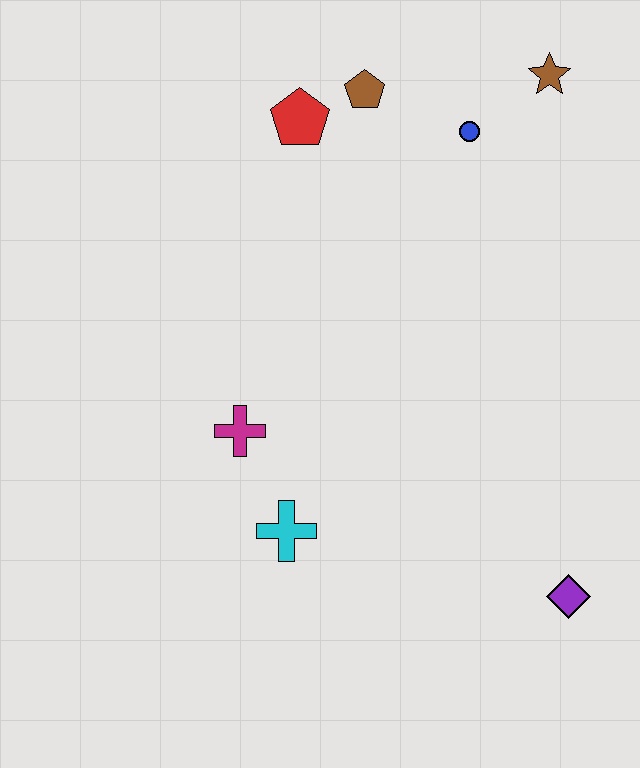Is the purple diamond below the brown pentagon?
Yes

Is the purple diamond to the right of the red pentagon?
Yes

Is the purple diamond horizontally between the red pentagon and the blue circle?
No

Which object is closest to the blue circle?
The brown star is closest to the blue circle.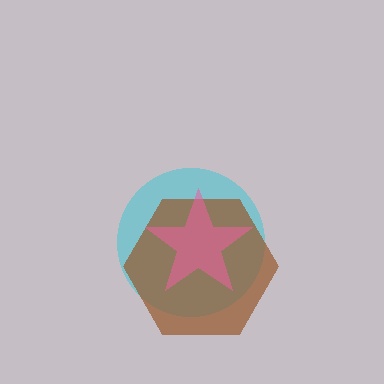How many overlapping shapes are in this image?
There are 3 overlapping shapes in the image.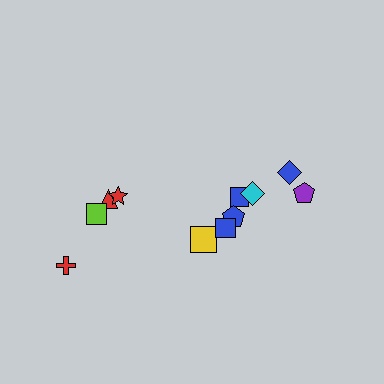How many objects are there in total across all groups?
There are 11 objects.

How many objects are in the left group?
There are 4 objects.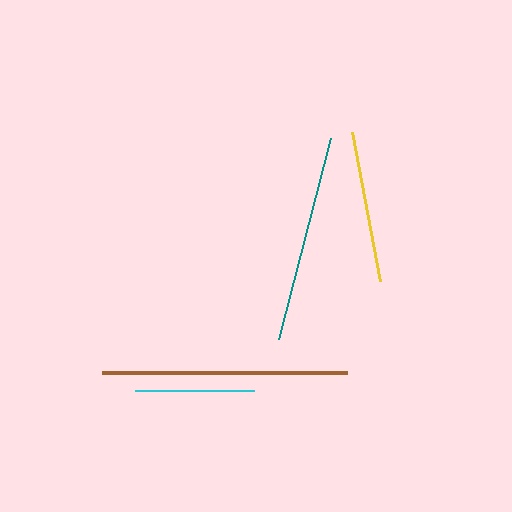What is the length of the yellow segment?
The yellow segment is approximately 152 pixels long.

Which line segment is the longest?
The brown line is the longest at approximately 245 pixels.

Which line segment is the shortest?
The cyan line is the shortest at approximately 119 pixels.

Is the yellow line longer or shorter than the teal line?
The teal line is longer than the yellow line.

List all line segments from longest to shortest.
From longest to shortest: brown, teal, yellow, cyan.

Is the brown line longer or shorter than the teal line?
The brown line is longer than the teal line.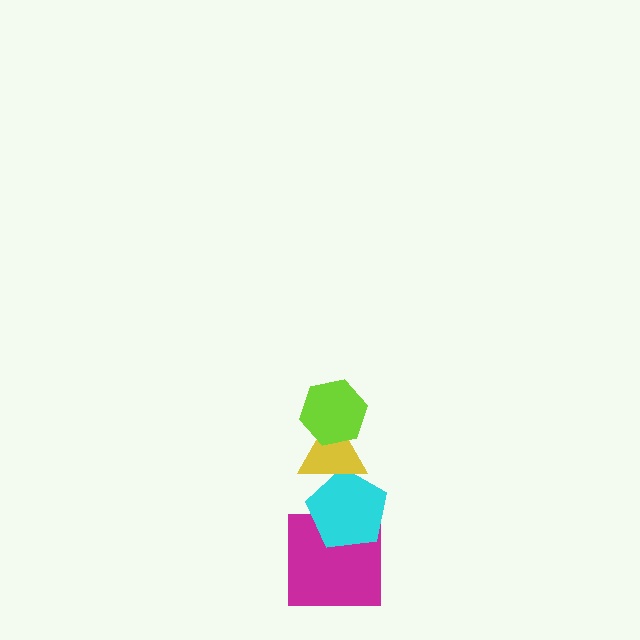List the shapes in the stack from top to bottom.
From top to bottom: the lime hexagon, the yellow triangle, the cyan pentagon, the magenta square.